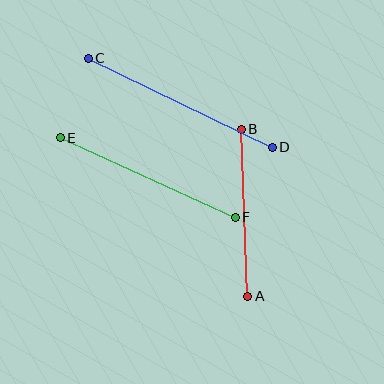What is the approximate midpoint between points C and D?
The midpoint is at approximately (180, 103) pixels.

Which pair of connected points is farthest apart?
Points C and D are farthest apart.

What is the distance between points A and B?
The distance is approximately 167 pixels.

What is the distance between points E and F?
The distance is approximately 192 pixels.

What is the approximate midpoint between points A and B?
The midpoint is at approximately (245, 213) pixels.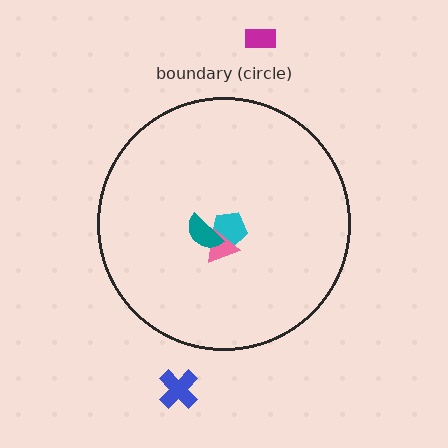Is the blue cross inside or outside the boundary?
Outside.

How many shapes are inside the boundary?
3 inside, 2 outside.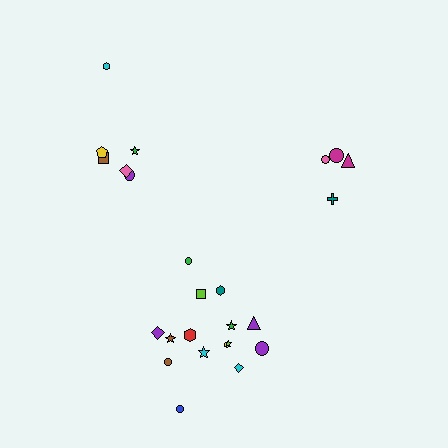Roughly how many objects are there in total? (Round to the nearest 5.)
Roughly 25 objects in total.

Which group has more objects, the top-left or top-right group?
The top-left group.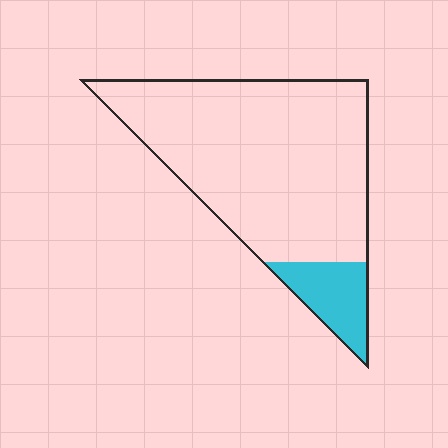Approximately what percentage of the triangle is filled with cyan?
Approximately 15%.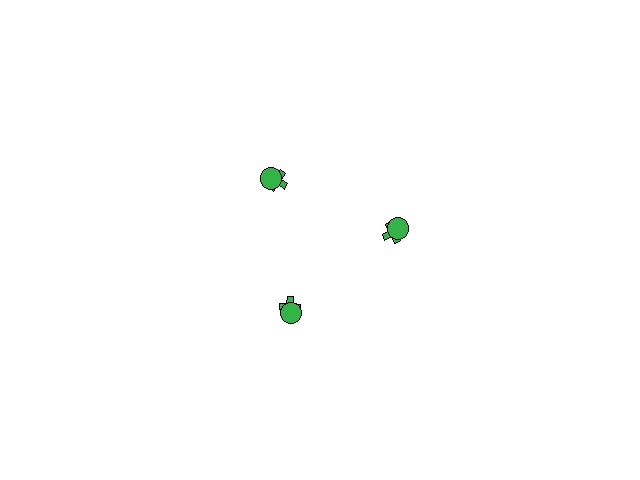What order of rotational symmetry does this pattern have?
This pattern has 3-fold rotational symmetry.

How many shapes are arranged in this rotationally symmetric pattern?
There are 6 shapes, arranged in 3 groups of 2.